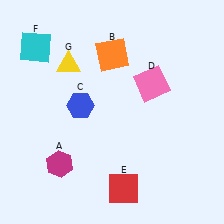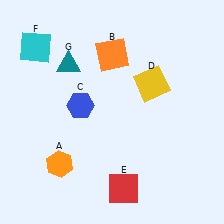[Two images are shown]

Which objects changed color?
A changed from magenta to orange. D changed from pink to yellow. G changed from yellow to teal.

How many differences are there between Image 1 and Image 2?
There are 3 differences between the two images.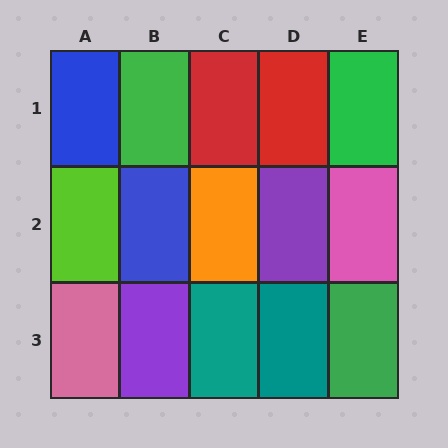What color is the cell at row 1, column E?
Green.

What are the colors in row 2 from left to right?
Lime, blue, orange, purple, pink.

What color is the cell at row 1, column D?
Red.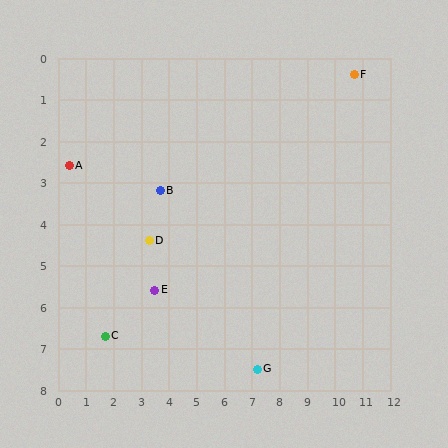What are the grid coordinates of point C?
Point C is at approximately (1.7, 6.7).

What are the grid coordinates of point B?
Point B is at approximately (3.7, 3.2).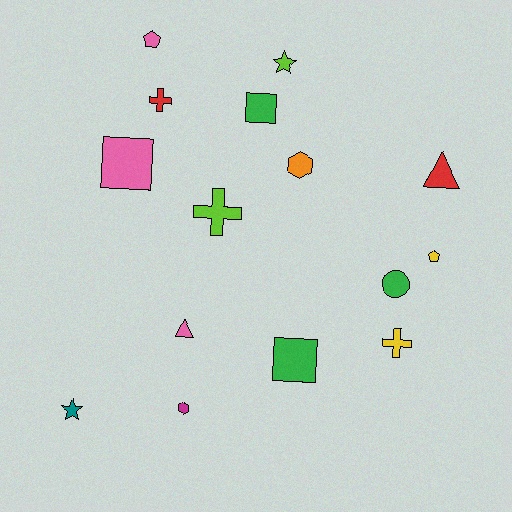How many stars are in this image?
There are 2 stars.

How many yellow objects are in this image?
There are 2 yellow objects.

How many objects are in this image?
There are 15 objects.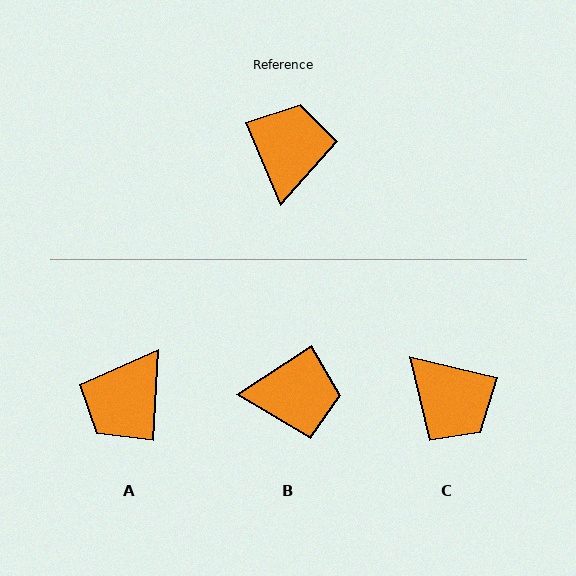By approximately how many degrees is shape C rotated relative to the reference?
Approximately 125 degrees clockwise.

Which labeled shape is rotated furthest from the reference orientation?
A, about 155 degrees away.